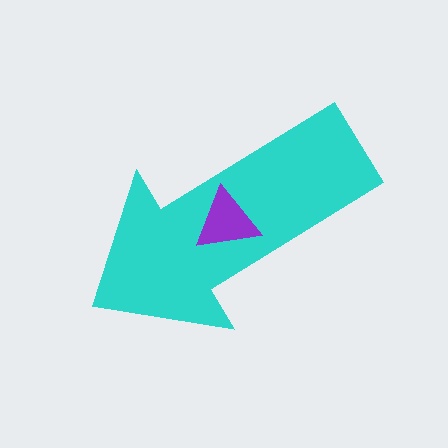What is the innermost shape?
The purple triangle.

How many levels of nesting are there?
2.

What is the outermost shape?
The cyan arrow.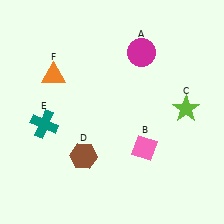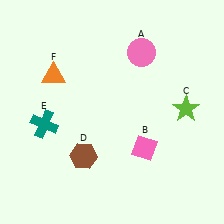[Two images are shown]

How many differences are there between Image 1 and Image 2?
There is 1 difference between the two images.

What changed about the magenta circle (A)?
In Image 1, A is magenta. In Image 2, it changed to pink.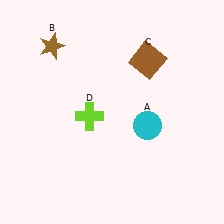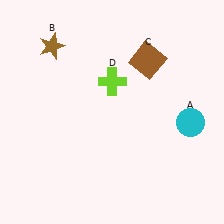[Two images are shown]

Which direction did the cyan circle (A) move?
The cyan circle (A) moved right.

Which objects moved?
The objects that moved are: the cyan circle (A), the lime cross (D).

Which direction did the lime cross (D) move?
The lime cross (D) moved up.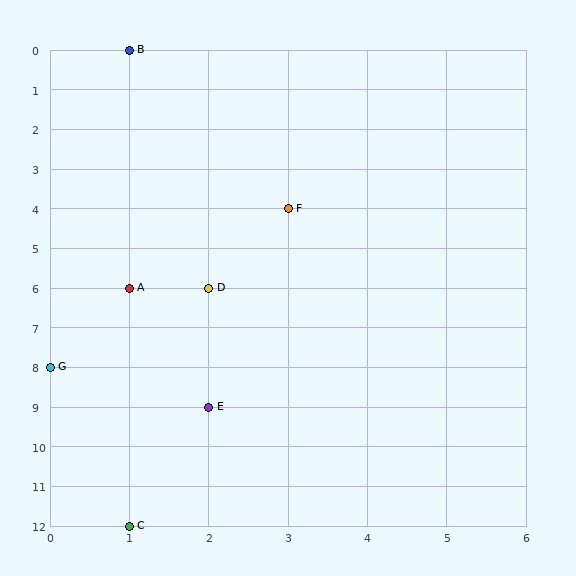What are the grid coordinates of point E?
Point E is at grid coordinates (2, 9).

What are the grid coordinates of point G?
Point G is at grid coordinates (0, 8).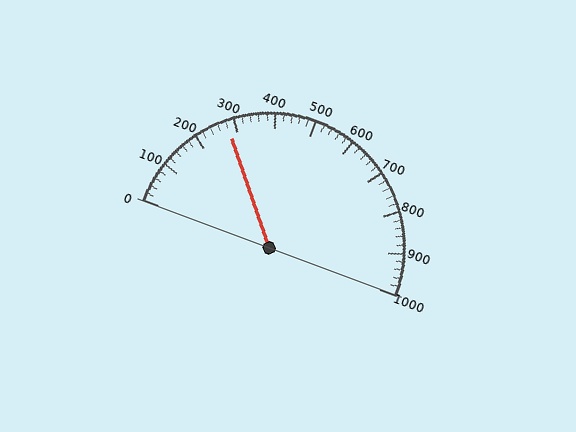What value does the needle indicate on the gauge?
The needle indicates approximately 280.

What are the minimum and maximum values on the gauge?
The gauge ranges from 0 to 1000.